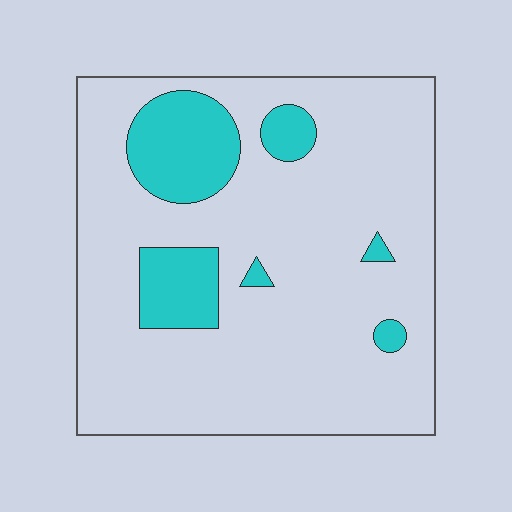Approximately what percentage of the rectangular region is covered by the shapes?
Approximately 15%.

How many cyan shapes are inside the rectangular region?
6.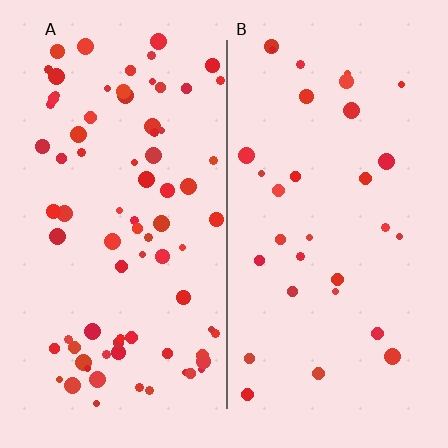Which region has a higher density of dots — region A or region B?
A (the left).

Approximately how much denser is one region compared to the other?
Approximately 2.5× — region A over region B.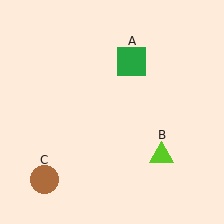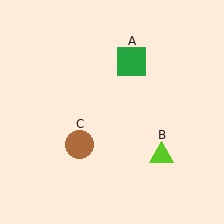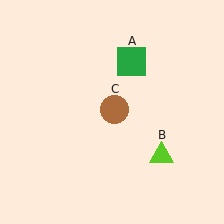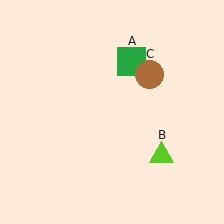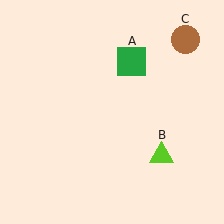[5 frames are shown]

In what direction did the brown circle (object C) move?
The brown circle (object C) moved up and to the right.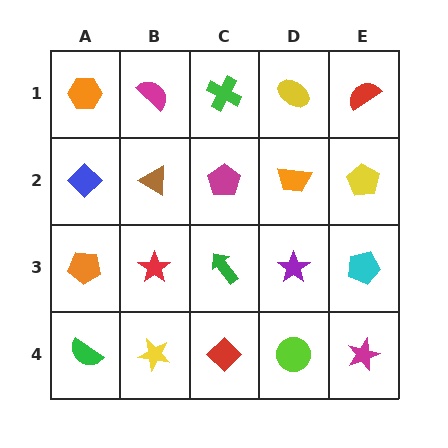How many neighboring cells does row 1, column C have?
3.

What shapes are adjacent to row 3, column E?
A yellow pentagon (row 2, column E), a magenta star (row 4, column E), a purple star (row 3, column D).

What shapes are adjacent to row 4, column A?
An orange pentagon (row 3, column A), a yellow star (row 4, column B).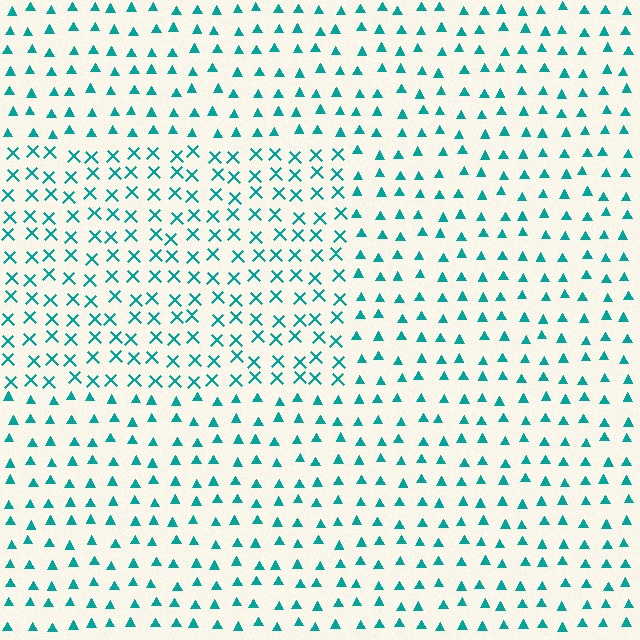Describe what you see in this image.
The image is filled with small teal elements arranged in a uniform grid. A rectangle-shaped region contains X marks, while the surrounding area contains triangles. The boundary is defined purely by the change in element shape.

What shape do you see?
I see a rectangle.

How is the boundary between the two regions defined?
The boundary is defined by a change in element shape: X marks inside vs. triangles outside. All elements share the same color and spacing.